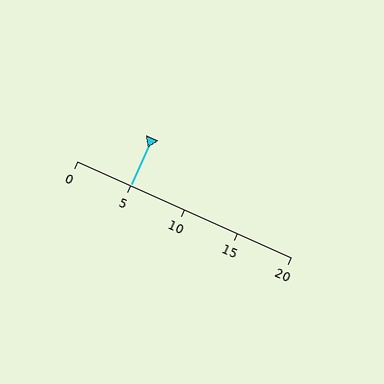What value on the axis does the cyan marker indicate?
The marker indicates approximately 5.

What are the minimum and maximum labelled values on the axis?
The axis runs from 0 to 20.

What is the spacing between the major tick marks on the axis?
The major ticks are spaced 5 apart.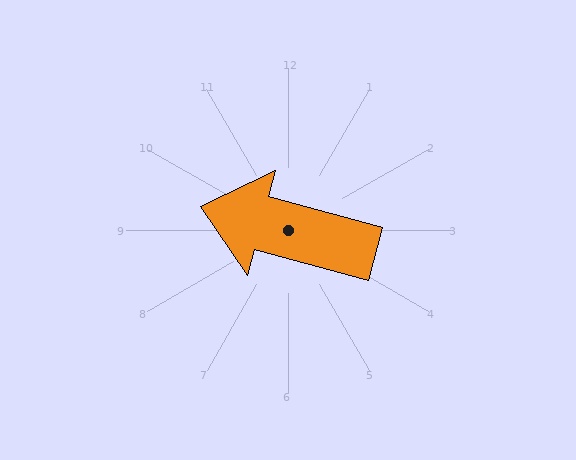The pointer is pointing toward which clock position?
Roughly 10 o'clock.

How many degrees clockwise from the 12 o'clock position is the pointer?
Approximately 285 degrees.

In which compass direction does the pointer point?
West.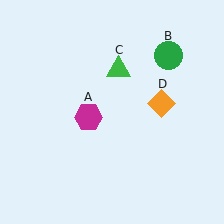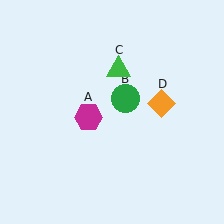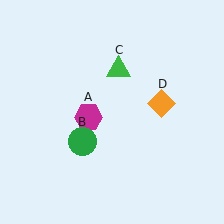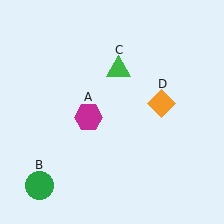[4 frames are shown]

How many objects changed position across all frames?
1 object changed position: green circle (object B).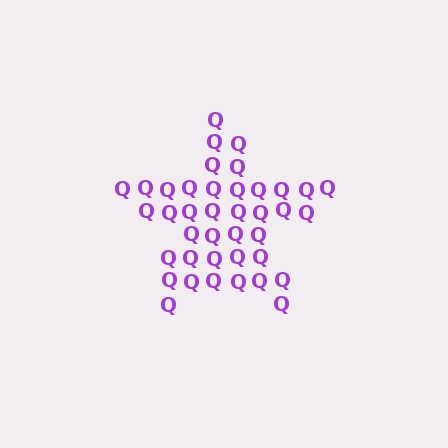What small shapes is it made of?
It is made of small letter Q's.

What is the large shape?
The large shape is a star.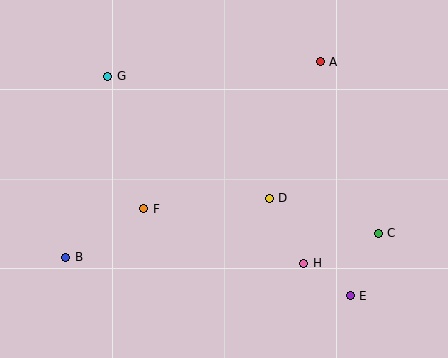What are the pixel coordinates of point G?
Point G is at (108, 76).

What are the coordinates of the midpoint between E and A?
The midpoint between E and A is at (335, 179).